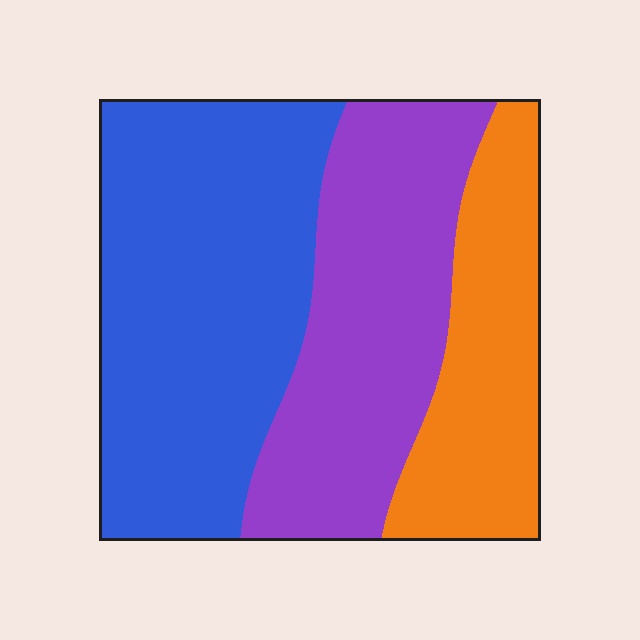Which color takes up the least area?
Orange, at roughly 25%.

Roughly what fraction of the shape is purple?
Purple takes up between a quarter and a half of the shape.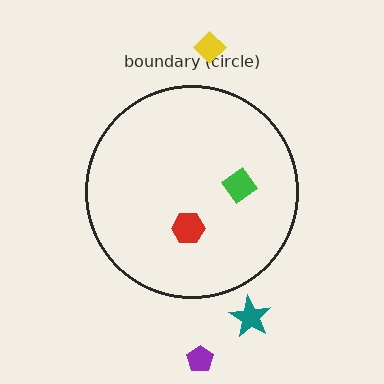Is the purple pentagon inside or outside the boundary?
Outside.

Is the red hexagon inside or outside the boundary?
Inside.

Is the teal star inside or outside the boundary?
Outside.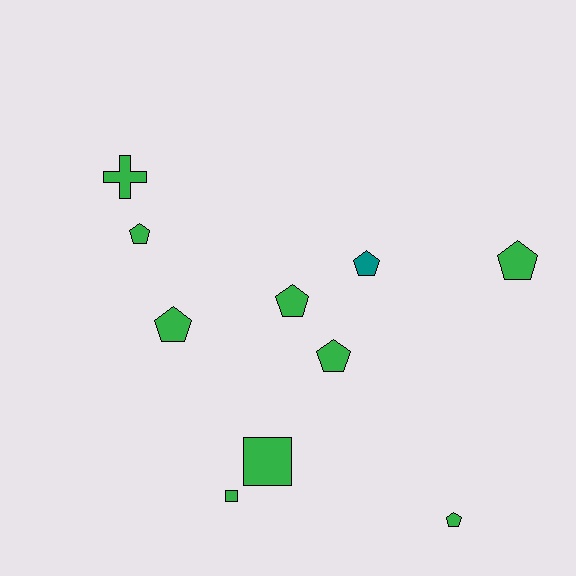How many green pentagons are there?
There are 6 green pentagons.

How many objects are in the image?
There are 10 objects.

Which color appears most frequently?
Green, with 9 objects.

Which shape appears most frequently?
Pentagon, with 7 objects.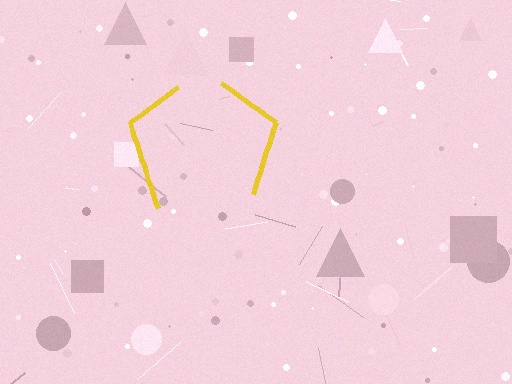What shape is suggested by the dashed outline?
The dashed outline suggests a pentagon.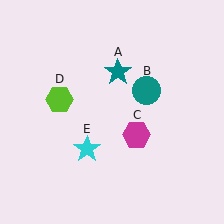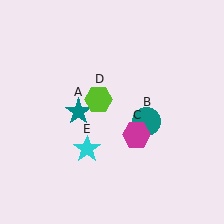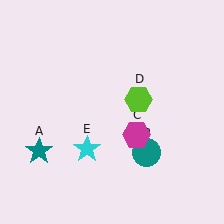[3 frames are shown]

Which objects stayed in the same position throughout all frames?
Magenta hexagon (object C) and cyan star (object E) remained stationary.